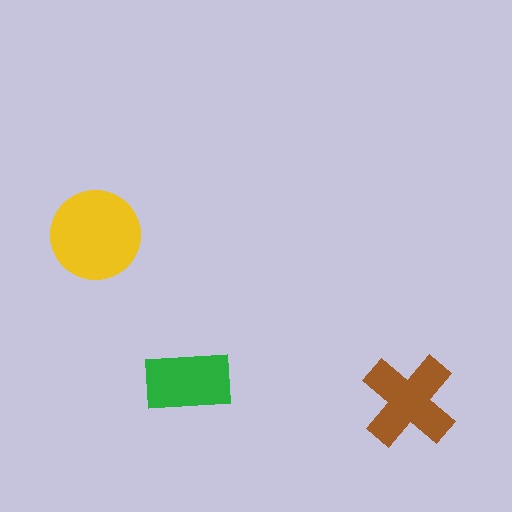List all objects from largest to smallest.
The yellow circle, the brown cross, the green rectangle.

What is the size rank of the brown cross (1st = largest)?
2nd.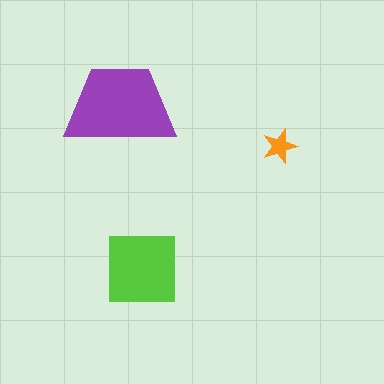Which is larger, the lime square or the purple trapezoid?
The purple trapezoid.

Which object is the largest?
The purple trapezoid.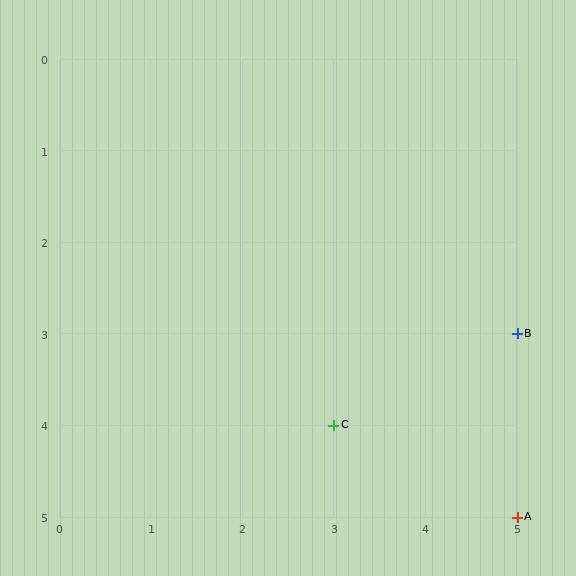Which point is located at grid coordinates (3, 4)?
Point C is at (3, 4).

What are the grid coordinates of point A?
Point A is at grid coordinates (5, 5).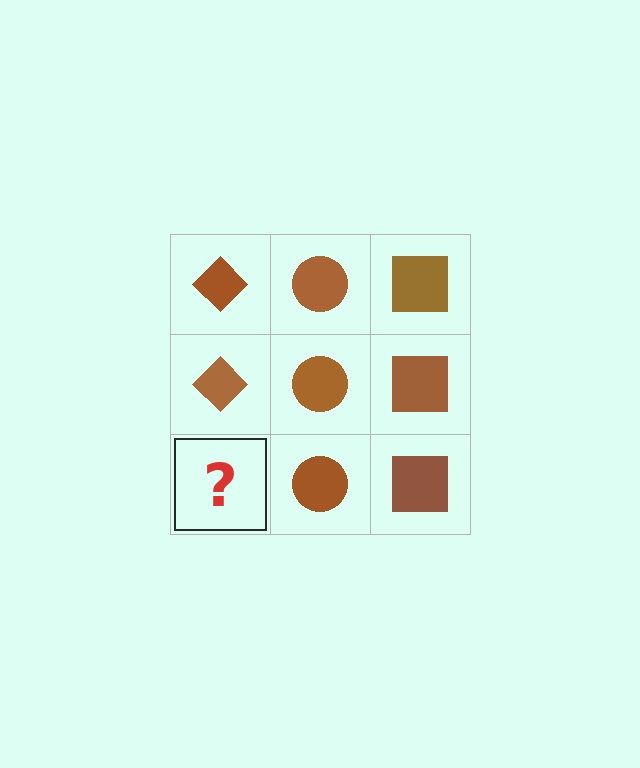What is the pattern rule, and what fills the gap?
The rule is that each column has a consistent shape. The gap should be filled with a brown diamond.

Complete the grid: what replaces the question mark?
The question mark should be replaced with a brown diamond.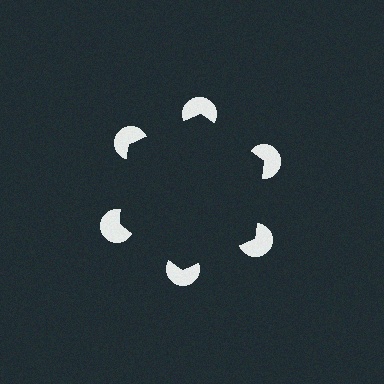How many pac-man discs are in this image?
There are 6 — one at each vertex of the illusory hexagon.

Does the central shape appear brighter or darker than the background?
It typically appears slightly darker than the background, even though no actual brightness change is drawn.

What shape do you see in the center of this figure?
An illusory hexagon — its edges are inferred from the aligned wedge cuts in the pac-man discs, not physically drawn.